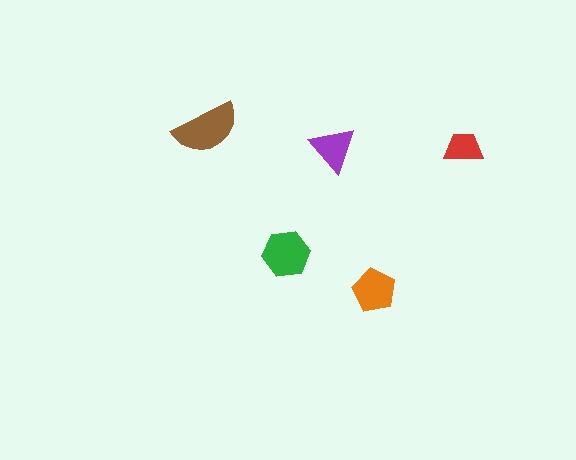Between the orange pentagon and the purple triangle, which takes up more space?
The orange pentagon.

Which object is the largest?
The brown semicircle.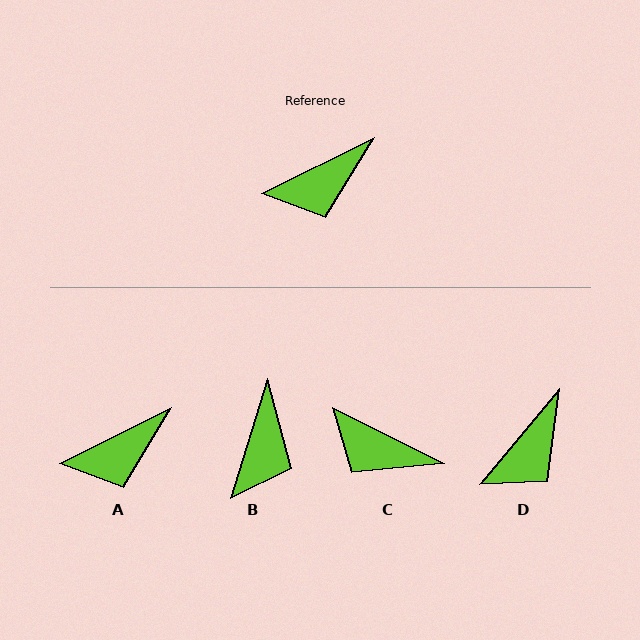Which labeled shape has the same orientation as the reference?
A.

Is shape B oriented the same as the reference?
No, it is off by about 46 degrees.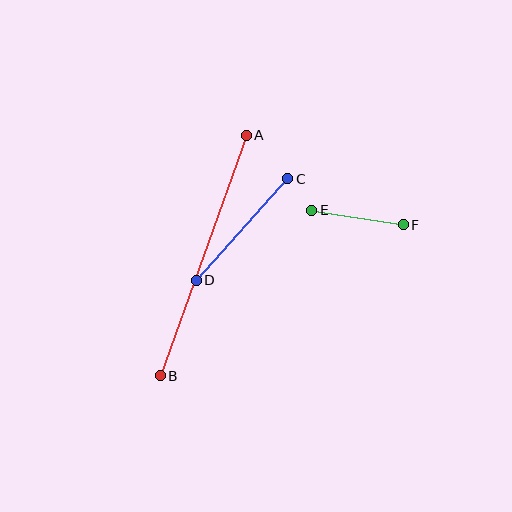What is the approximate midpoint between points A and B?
The midpoint is at approximately (203, 255) pixels.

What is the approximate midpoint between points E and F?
The midpoint is at approximately (358, 217) pixels.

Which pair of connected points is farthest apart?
Points A and B are farthest apart.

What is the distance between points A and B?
The distance is approximately 256 pixels.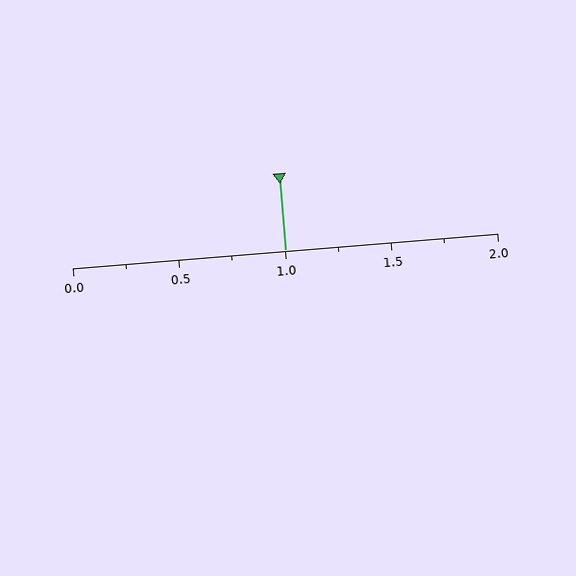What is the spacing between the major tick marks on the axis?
The major ticks are spaced 0.5 apart.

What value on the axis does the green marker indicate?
The marker indicates approximately 1.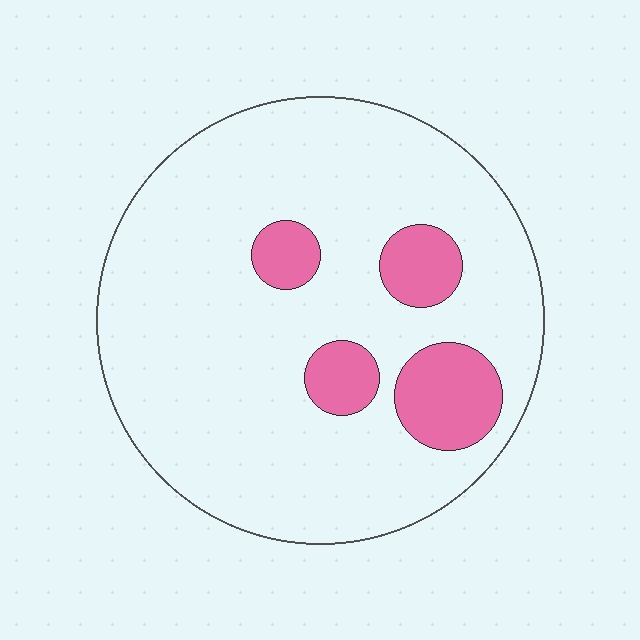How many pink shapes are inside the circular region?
4.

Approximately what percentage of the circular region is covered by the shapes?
Approximately 15%.